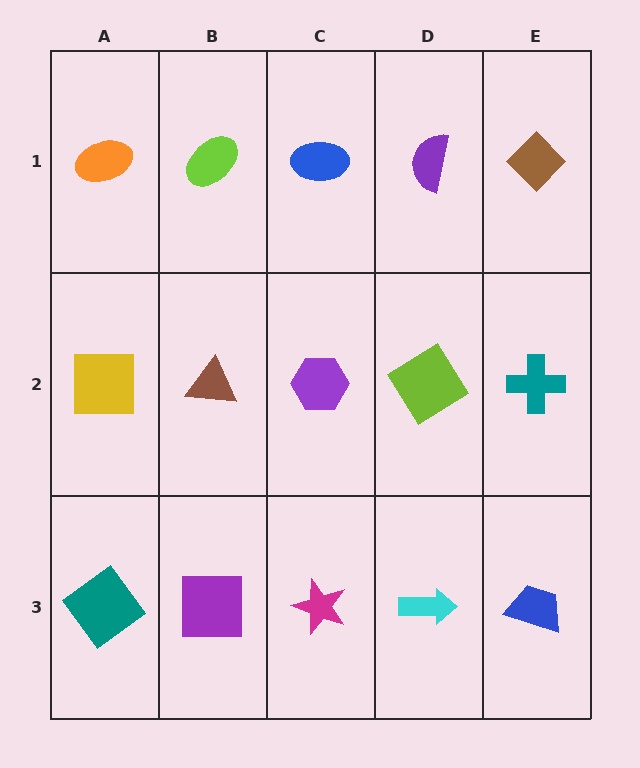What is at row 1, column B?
A lime ellipse.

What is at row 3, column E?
A blue trapezoid.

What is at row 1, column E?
A brown diamond.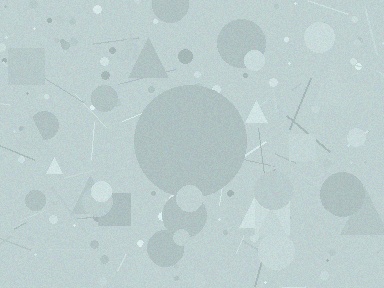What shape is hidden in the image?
A circle is hidden in the image.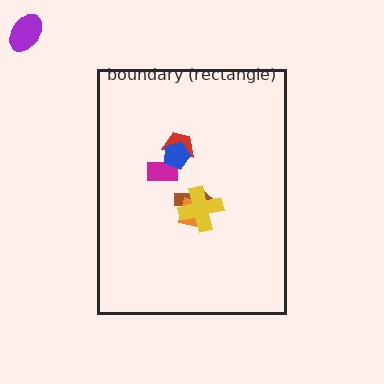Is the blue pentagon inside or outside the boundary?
Inside.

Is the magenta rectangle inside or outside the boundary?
Inside.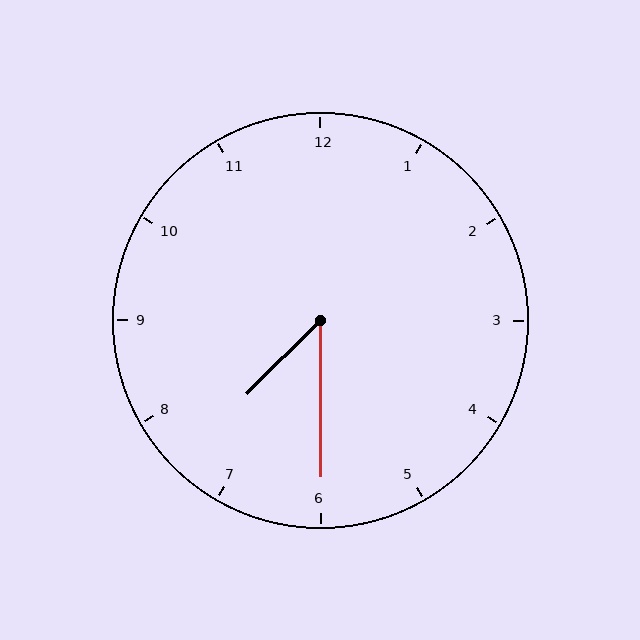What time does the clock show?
7:30.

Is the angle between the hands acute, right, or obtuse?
It is acute.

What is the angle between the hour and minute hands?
Approximately 45 degrees.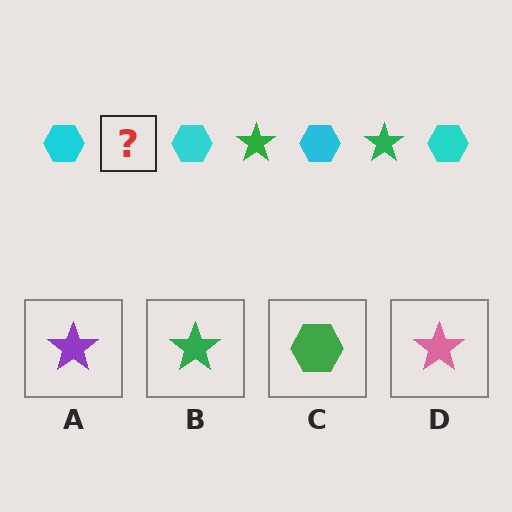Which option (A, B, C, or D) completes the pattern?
B.